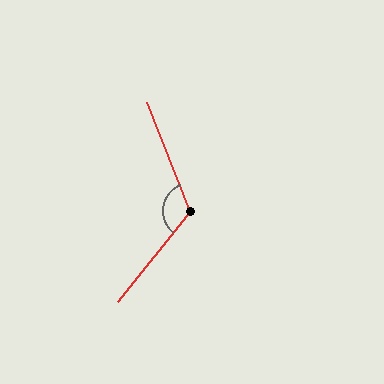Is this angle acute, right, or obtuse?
It is obtuse.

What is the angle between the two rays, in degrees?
Approximately 119 degrees.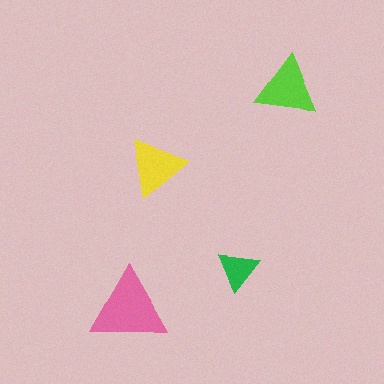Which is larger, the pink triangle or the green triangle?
The pink one.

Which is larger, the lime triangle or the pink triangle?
The pink one.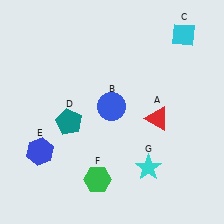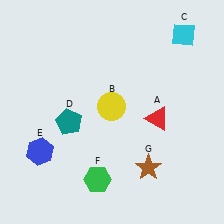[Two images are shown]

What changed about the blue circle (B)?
In Image 1, B is blue. In Image 2, it changed to yellow.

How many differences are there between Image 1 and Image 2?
There are 2 differences between the two images.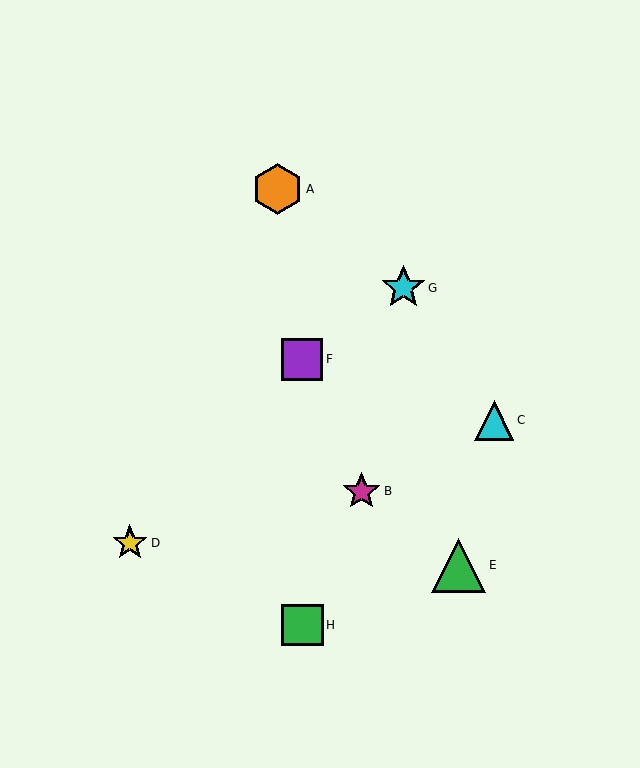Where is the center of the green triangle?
The center of the green triangle is at (459, 565).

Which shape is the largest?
The green triangle (labeled E) is the largest.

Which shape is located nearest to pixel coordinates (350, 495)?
The magenta star (labeled B) at (362, 491) is nearest to that location.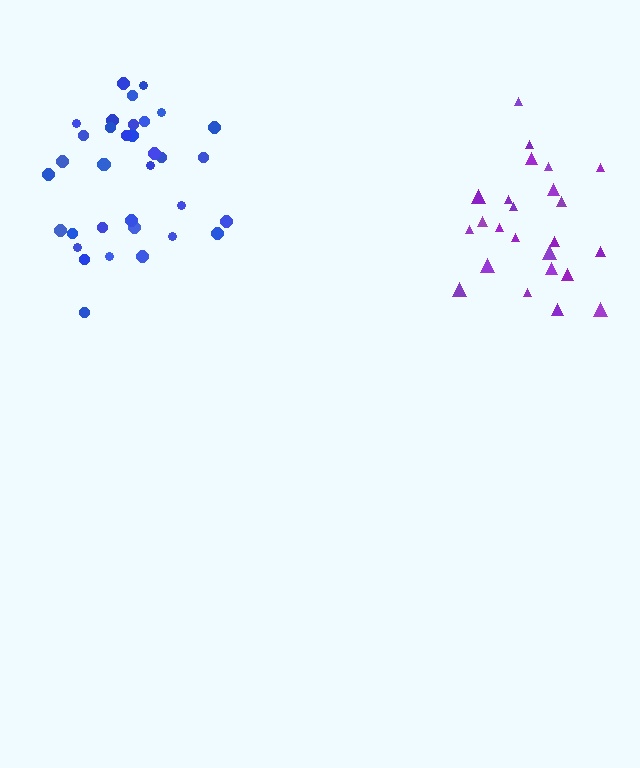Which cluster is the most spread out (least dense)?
Purple.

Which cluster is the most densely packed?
Blue.